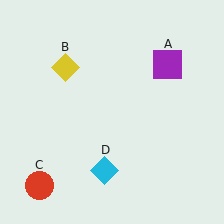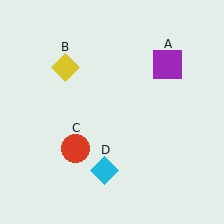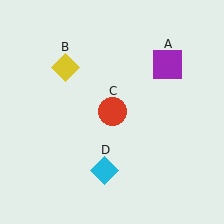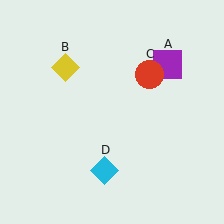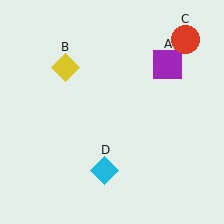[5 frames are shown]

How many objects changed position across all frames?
1 object changed position: red circle (object C).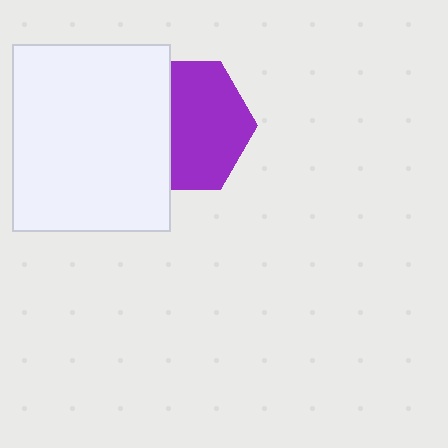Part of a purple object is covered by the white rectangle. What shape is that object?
It is a hexagon.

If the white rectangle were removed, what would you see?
You would see the complete purple hexagon.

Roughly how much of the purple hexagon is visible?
About half of it is visible (roughly 61%).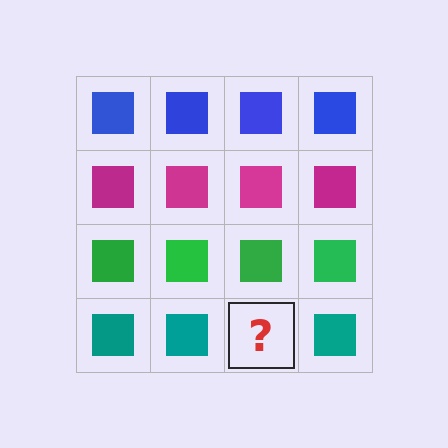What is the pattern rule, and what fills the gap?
The rule is that each row has a consistent color. The gap should be filled with a teal square.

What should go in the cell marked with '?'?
The missing cell should contain a teal square.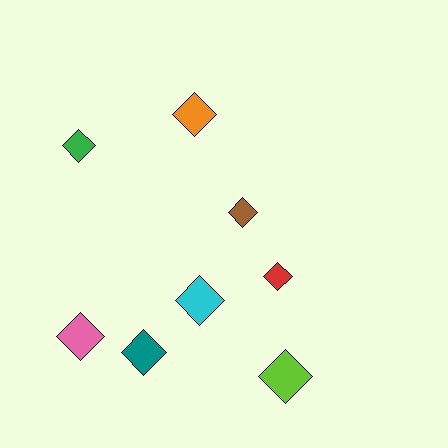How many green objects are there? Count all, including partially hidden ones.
There is 1 green object.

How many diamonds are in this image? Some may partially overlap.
There are 8 diamonds.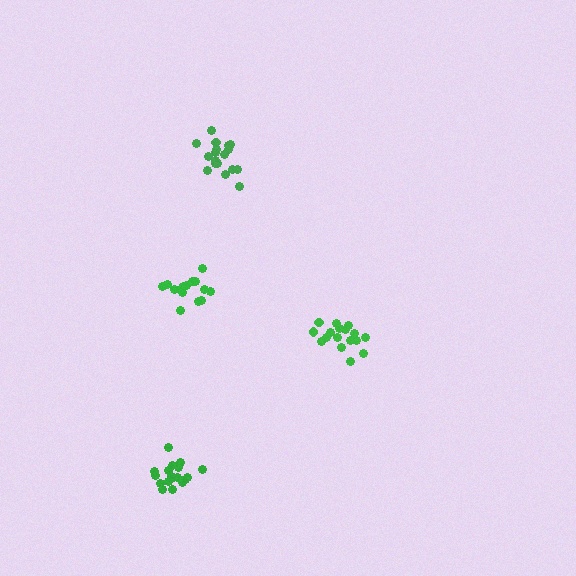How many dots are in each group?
Group 1: 18 dots, Group 2: 16 dots, Group 3: 17 dots, Group 4: 18 dots (69 total).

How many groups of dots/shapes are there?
There are 4 groups.